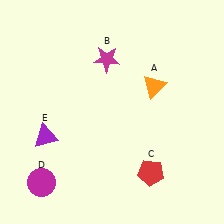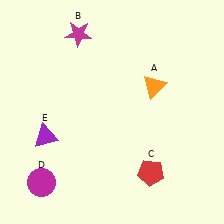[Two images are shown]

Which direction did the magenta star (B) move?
The magenta star (B) moved left.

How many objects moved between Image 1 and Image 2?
1 object moved between the two images.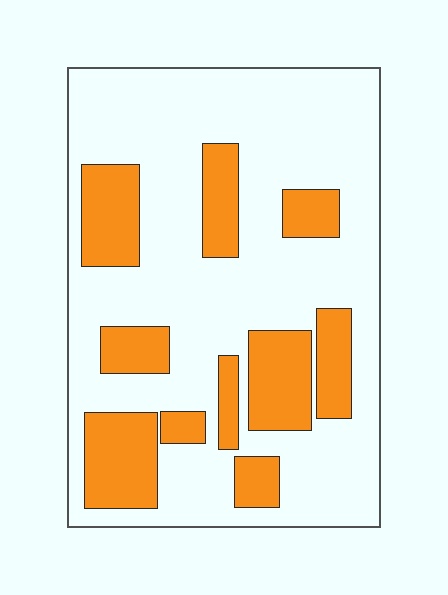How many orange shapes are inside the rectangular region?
10.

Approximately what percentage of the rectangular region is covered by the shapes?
Approximately 30%.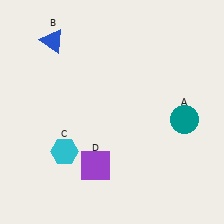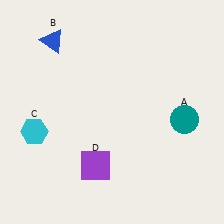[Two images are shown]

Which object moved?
The cyan hexagon (C) moved left.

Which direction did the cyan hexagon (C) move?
The cyan hexagon (C) moved left.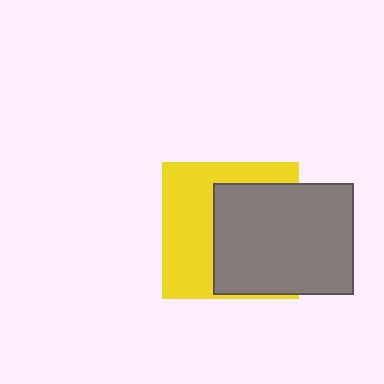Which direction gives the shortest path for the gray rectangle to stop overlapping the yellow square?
Moving right gives the shortest separation.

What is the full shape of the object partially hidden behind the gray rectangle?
The partially hidden object is a yellow square.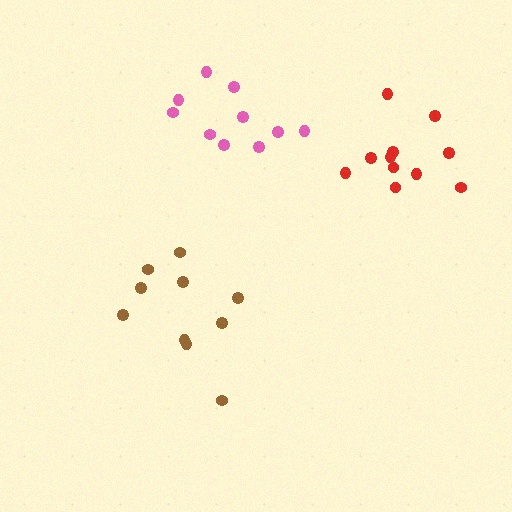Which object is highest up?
The pink cluster is topmost.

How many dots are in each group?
Group 1: 10 dots, Group 2: 10 dots, Group 3: 11 dots (31 total).